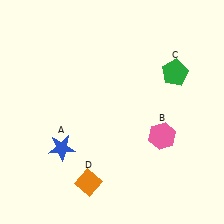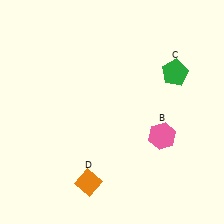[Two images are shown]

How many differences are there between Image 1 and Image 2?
There is 1 difference between the two images.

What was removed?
The blue star (A) was removed in Image 2.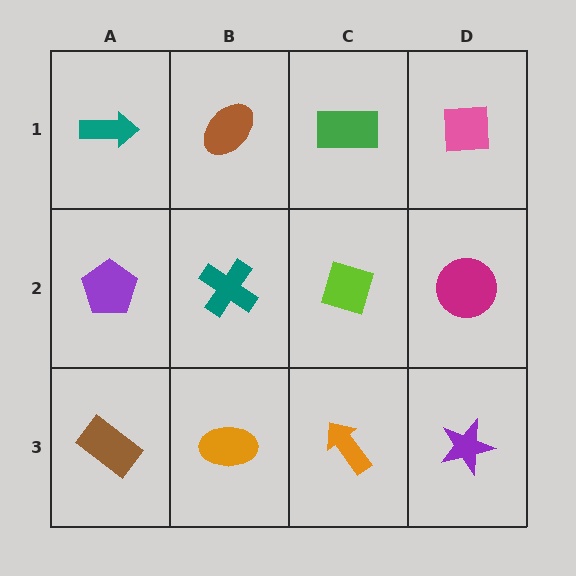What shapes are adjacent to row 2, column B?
A brown ellipse (row 1, column B), an orange ellipse (row 3, column B), a purple pentagon (row 2, column A), a lime diamond (row 2, column C).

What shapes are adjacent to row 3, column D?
A magenta circle (row 2, column D), an orange arrow (row 3, column C).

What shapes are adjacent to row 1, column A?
A purple pentagon (row 2, column A), a brown ellipse (row 1, column B).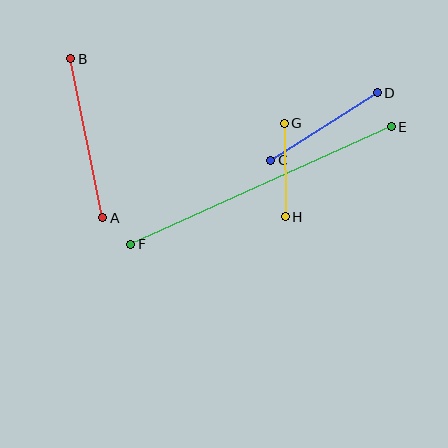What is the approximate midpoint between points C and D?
The midpoint is at approximately (324, 127) pixels.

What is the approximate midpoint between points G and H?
The midpoint is at approximately (285, 170) pixels.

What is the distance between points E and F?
The distance is approximately 286 pixels.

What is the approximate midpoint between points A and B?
The midpoint is at approximately (87, 138) pixels.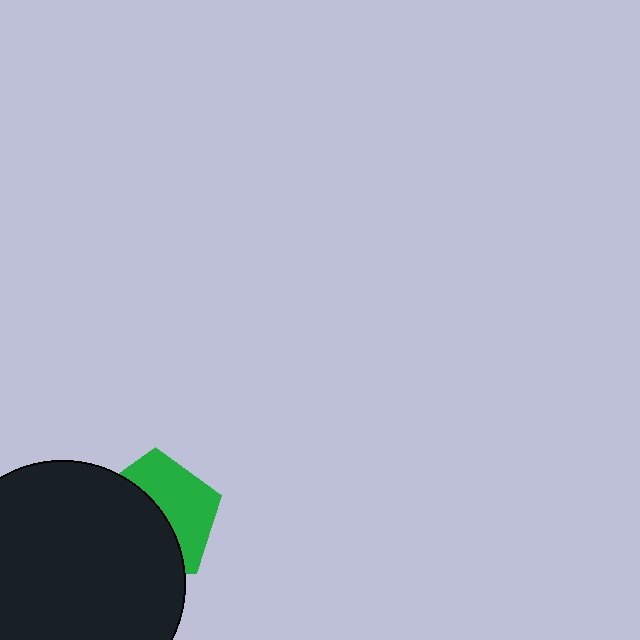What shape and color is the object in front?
The object in front is a black circle.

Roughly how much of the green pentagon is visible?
About half of it is visible (roughly 46%).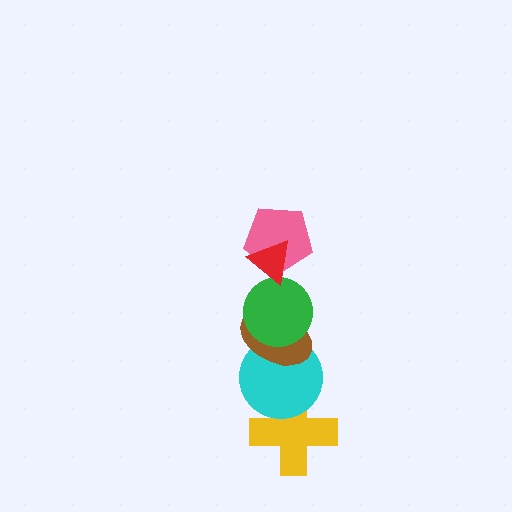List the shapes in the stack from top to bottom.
From top to bottom: the red triangle, the pink pentagon, the green circle, the brown ellipse, the cyan circle, the yellow cross.